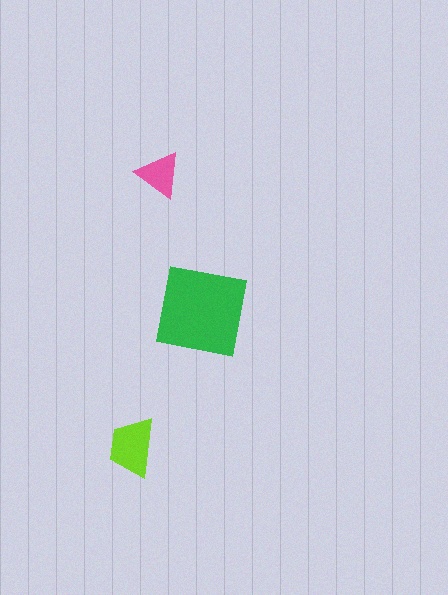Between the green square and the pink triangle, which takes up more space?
The green square.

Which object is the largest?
The green square.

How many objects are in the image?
There are 3 objects in the image.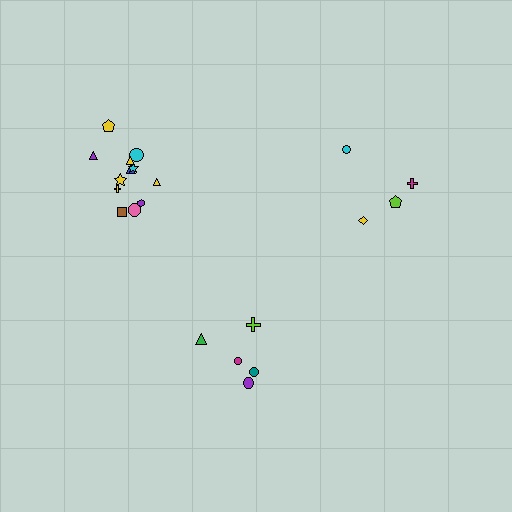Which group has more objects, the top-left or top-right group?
The top-left group.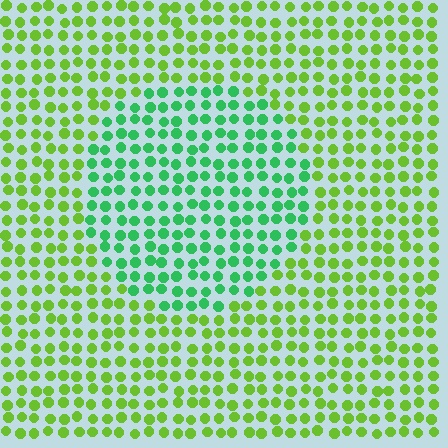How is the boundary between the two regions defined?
The boundary is defined purely by a slight shift in hue (about 44 degrees). Spacing, size, and orientation are identical on both sides.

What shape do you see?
I see a circle.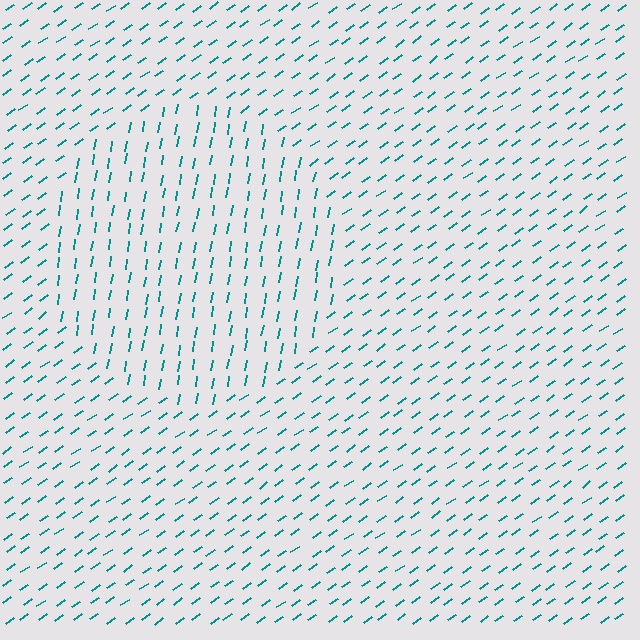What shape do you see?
I see a circle.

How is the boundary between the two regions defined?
The boundary is defined purely by a change in line orientation (approximately 45 degrees difference). All lines are the same color and thickness.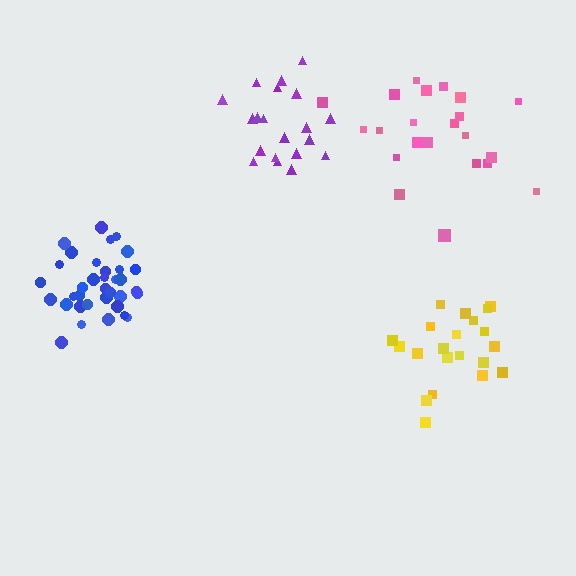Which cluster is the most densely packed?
Blue.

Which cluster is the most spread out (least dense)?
Pink.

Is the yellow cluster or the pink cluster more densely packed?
Yellow.